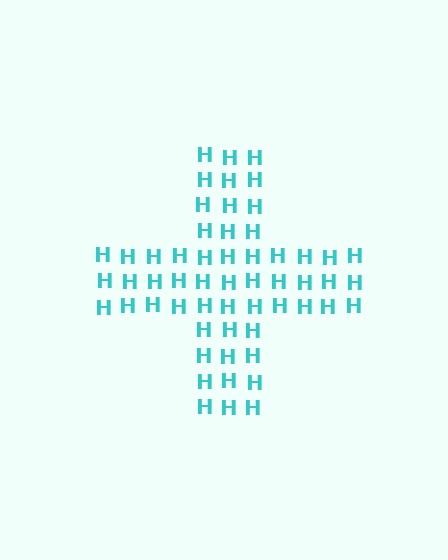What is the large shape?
The large shape is a cross.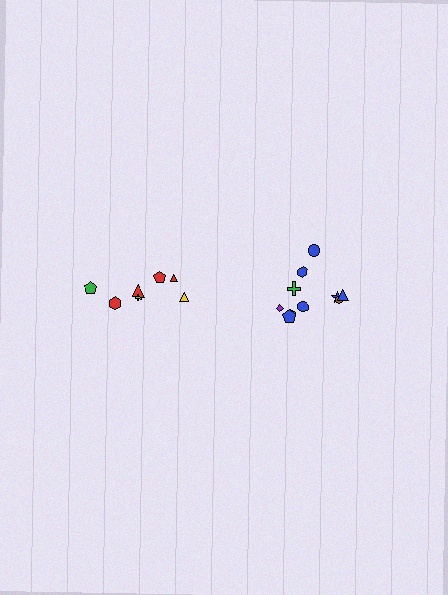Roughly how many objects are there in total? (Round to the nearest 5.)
Roughly 15 objects in total.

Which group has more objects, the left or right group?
The right group.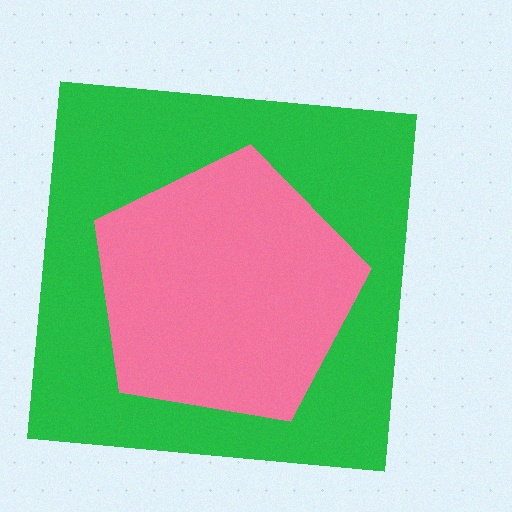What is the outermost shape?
The green square.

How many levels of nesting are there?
2.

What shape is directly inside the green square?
The pink pentagon.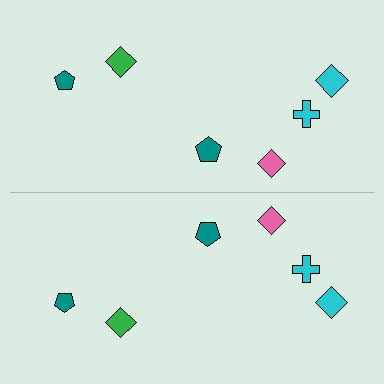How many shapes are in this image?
There are 12 shapes in this image.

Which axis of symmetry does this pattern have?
The pattern has a horizontal axis of symmetry running through the center of the image.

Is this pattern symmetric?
Yes, this pattern has bilateral (reflection) symmetry.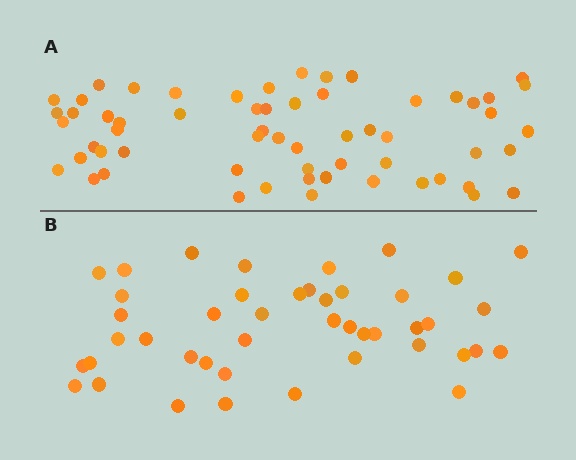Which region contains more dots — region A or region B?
Region A (the top region) has more dots.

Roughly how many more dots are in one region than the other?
Region A has approximately 15 more dots than region B.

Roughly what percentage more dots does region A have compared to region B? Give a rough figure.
About 35% more.